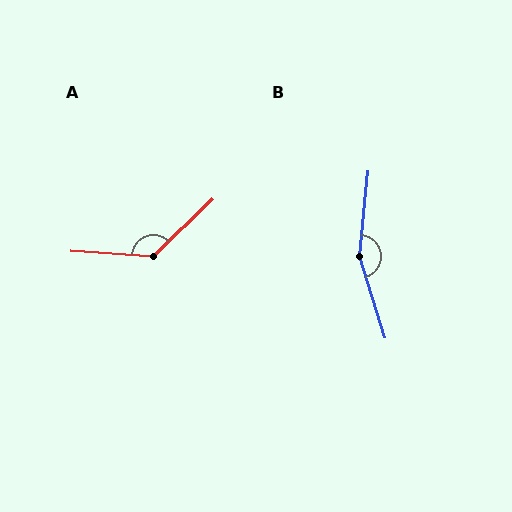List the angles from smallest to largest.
A (132°), B (157°).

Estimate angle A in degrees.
Approximately 132 degrees.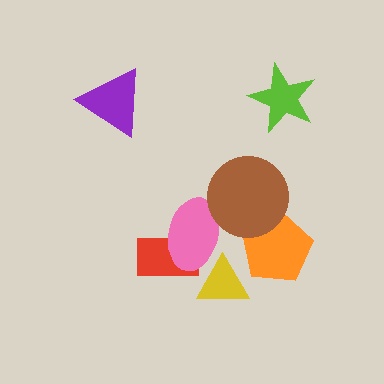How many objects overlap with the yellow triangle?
1 object overlaps with the yellow triangle.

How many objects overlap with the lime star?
0 objects overlap with the lime star.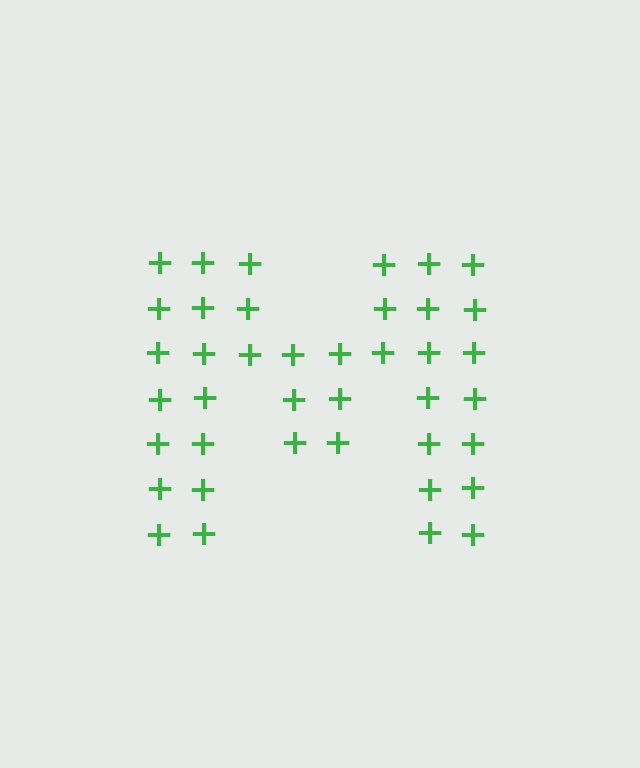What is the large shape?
The large shape is the letter M.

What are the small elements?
The small elements are plus signs.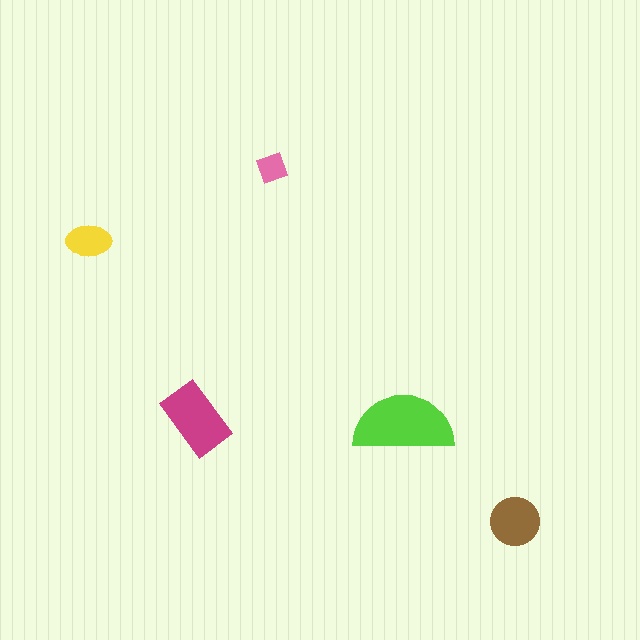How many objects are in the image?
There are 5 objects in the image.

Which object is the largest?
The lime semicircle.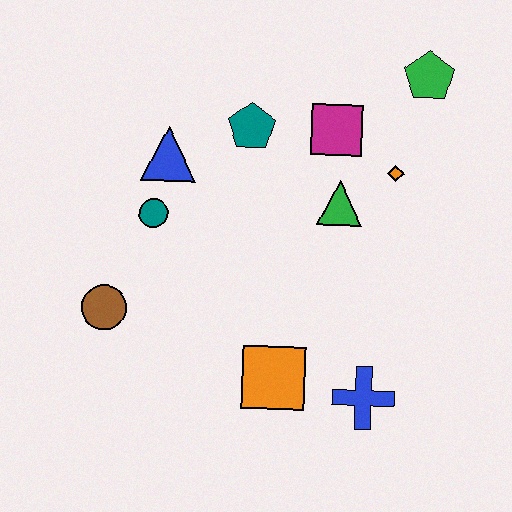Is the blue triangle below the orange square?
No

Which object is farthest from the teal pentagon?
The blue cross is farthest from the teal pentagon.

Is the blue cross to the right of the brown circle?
Yes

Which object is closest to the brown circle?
The teal circle is closest to the brown circle.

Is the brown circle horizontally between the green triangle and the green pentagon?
No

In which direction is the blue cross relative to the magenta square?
The blue cross is below the magenta square.